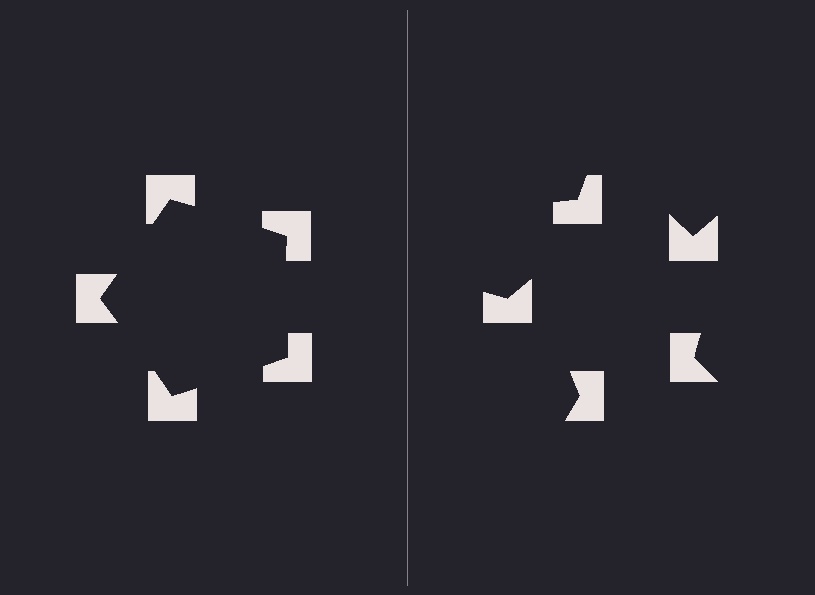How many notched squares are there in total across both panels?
10 — 5 on each side.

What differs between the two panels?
The notched squares are positioned identically on both sides; only the wedge orientations differ. On the left they align to a pentagon; on the right they are misaligned.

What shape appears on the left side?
An illusory pentagon.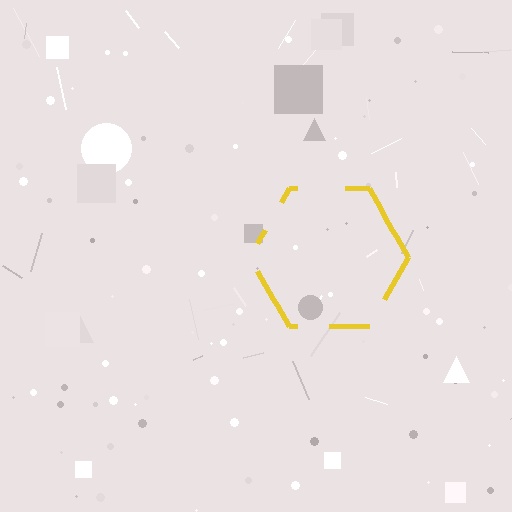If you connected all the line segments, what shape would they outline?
They would outline a hexagon.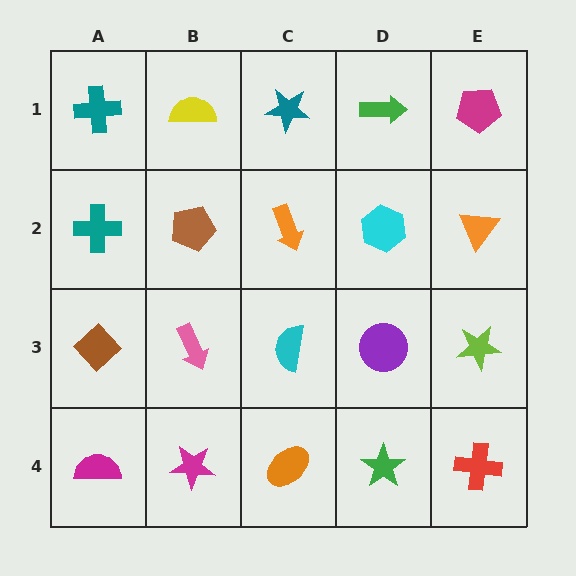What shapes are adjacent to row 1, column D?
A cyan hexagon (row 2, column D), a teal star (row 1, column C), a magenta pentagon (row 1, column E).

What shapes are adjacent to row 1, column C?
An orange arrow (row 2, column C), a yellow semicircle (row 1, column B), a green arrow (row 1, column D).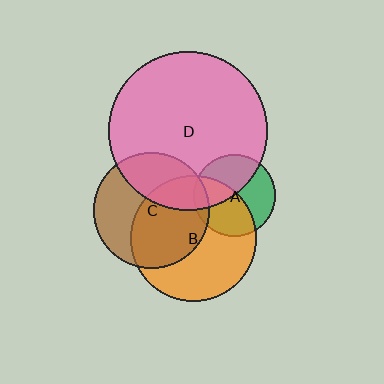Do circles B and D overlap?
Yes.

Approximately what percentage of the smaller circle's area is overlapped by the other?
Approximately 20%.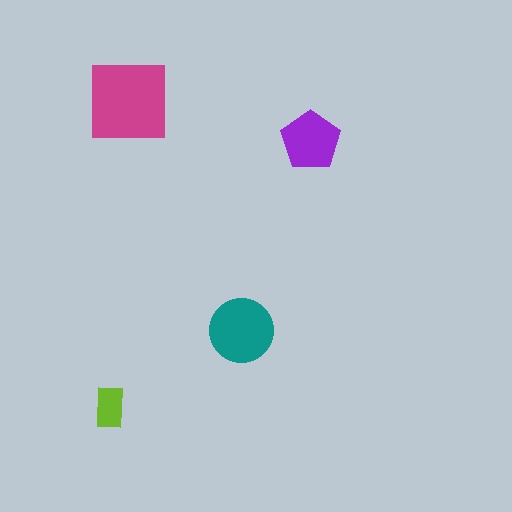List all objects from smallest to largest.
The lime rectangle, the purple pentagon, the teal circle, the magenta square.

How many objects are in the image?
There are 4 objects in the image.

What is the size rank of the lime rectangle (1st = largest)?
4th.